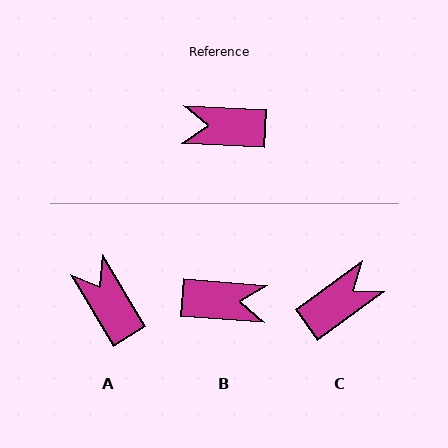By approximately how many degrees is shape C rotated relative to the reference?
Approximately 141 degrees clockwise.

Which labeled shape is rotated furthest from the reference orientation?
B, about 179 degrees away.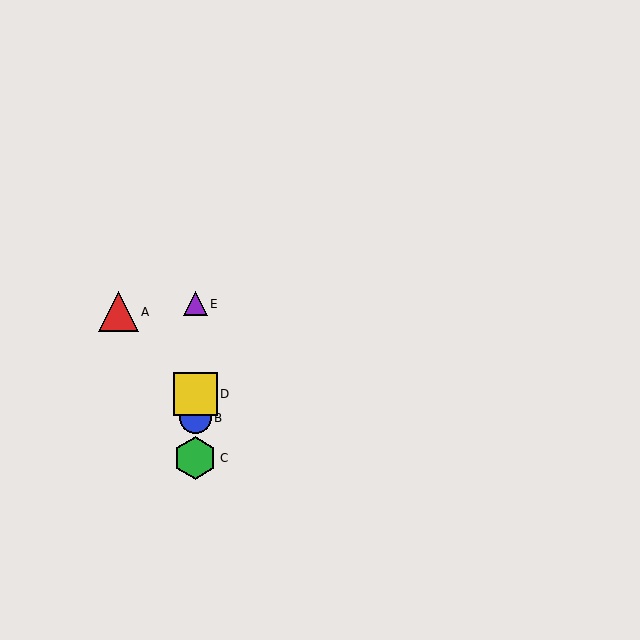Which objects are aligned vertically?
Objects B, C, D, E are aligned vertically.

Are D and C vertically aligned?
Yes, both are at x≈195.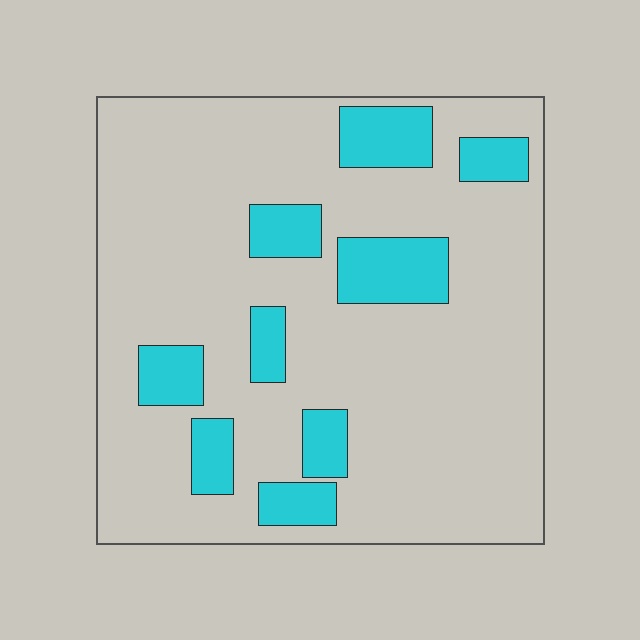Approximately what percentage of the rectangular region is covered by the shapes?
Approximately 20%.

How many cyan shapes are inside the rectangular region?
9.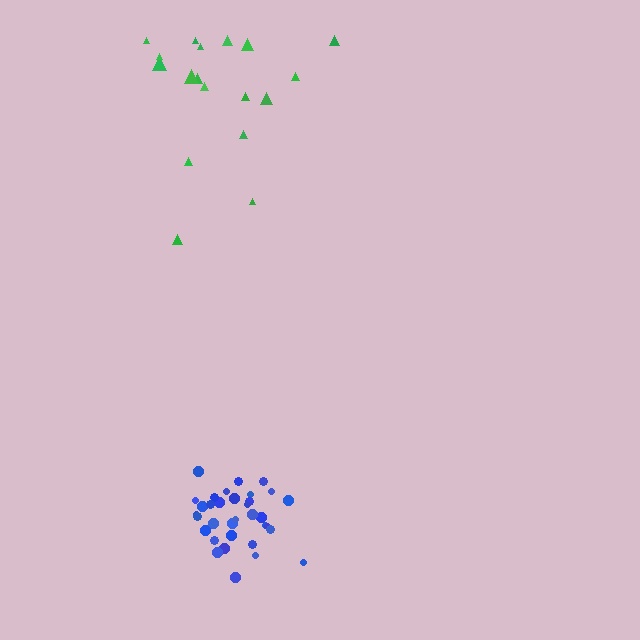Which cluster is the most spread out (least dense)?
Green.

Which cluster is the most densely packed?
Blue.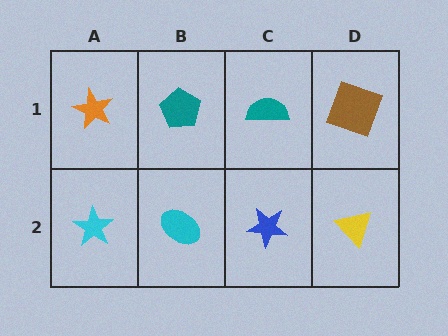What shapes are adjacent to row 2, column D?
A brown square (row 1, column D), a blue star (row 2, column C).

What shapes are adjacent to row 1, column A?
A cyan star (row 2, column A), a teal pentagon (row 1, column B).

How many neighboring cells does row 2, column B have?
3.